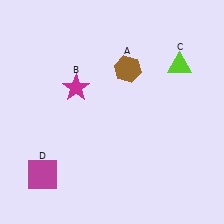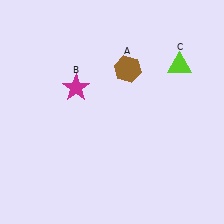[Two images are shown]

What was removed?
The magenta square (D) was removed in Image 2.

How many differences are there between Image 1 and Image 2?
There is 1 difference between the two images.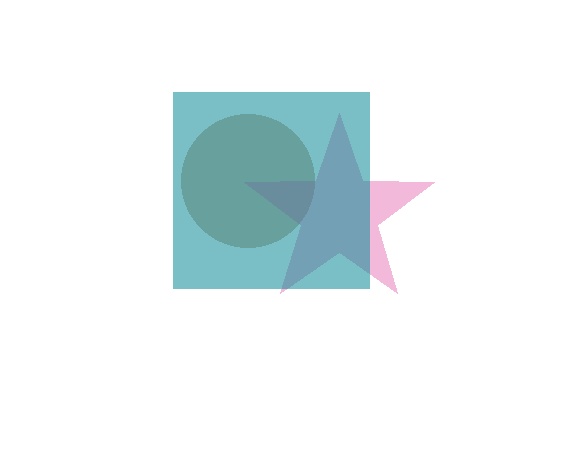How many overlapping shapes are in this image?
There are 3 overlapping shapes in the image.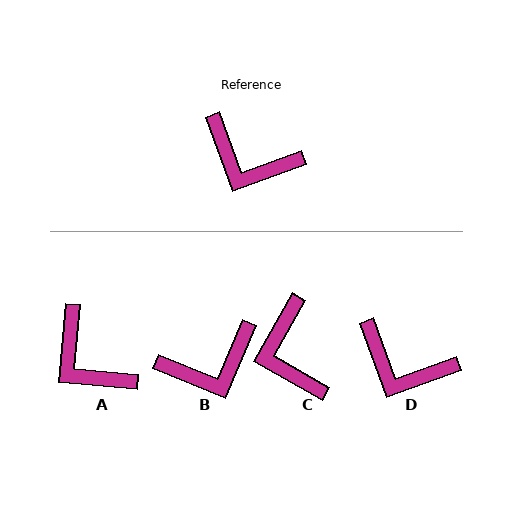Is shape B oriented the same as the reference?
No, it is off by about 47 degrees.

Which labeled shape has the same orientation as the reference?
D.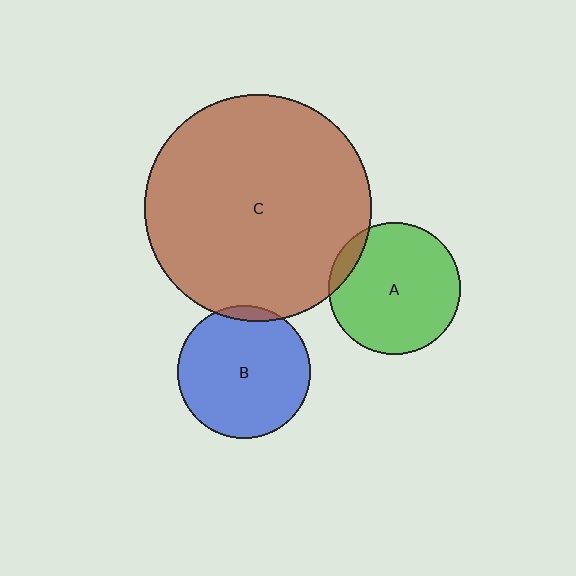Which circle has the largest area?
Circle C (brown).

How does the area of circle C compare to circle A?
Approximately 3.0 times.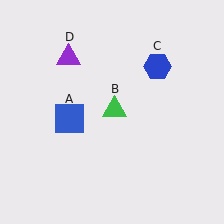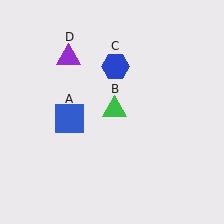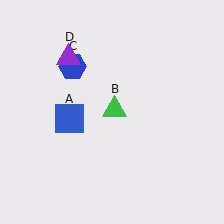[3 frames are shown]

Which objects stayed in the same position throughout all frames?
Blue square (object A) and green triangle (object B) and purple triangle (object D) remained stationary.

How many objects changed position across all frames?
1 object changed position: blue hexagon (object C).